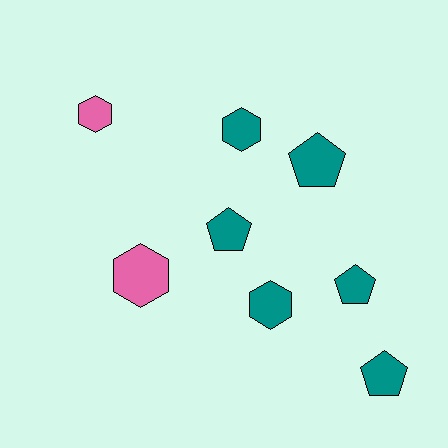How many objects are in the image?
There are 8 objects.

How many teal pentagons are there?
There are 4 teal pentagons.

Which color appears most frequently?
Teal, with 6 objects.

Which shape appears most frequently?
Hexagon, with 4 objects.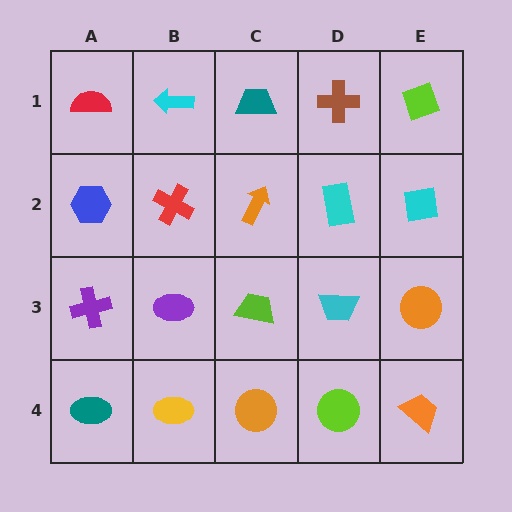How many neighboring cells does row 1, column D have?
3.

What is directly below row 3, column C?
An orange circle.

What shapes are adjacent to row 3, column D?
A cyan rectangle (row 2, column D), a lime circle (row 4, column D), a lime trapezoid (row 3, column C), an orange circle (row 3, column E).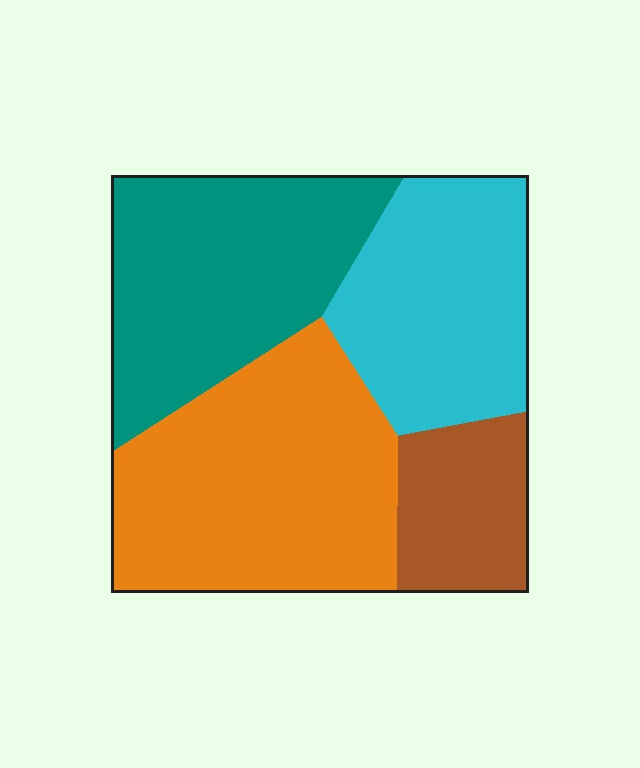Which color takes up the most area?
Orange, at roughly 35%.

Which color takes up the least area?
Brown, at roughly 15%.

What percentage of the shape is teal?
Teal takes up about one quarter (1/4) of the shape.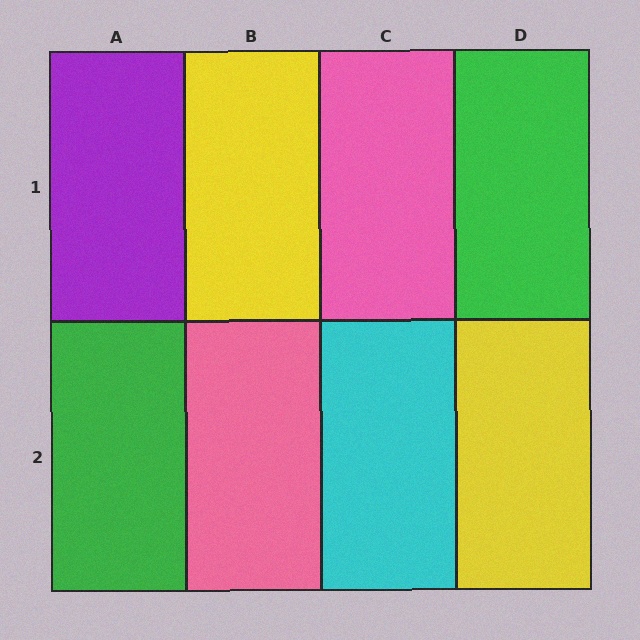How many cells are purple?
1 cell is purple.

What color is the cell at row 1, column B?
Yellow.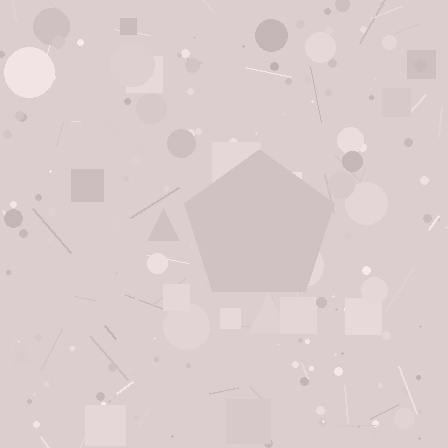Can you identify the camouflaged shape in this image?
The camouflaged shape is a pentagon.